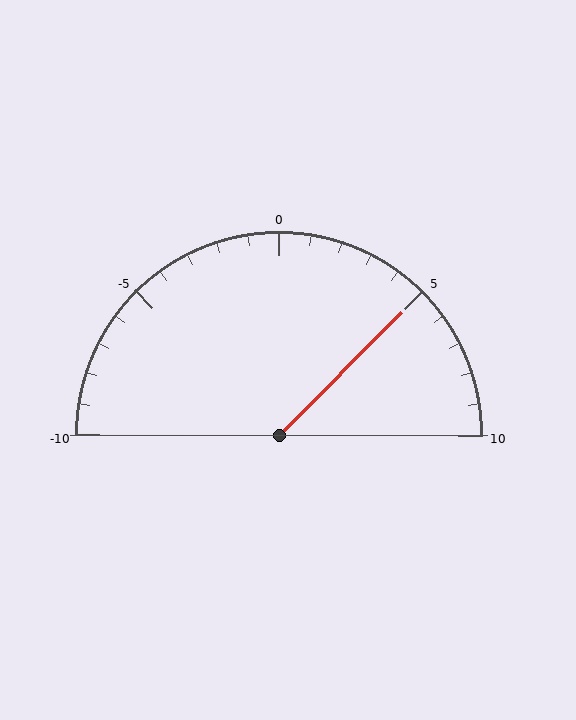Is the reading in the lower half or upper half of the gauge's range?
The reading is in the upper half of the range (-10 to 10).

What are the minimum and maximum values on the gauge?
The gauge ranges from -10 to 10.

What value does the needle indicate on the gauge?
The needle indicates approximately 5.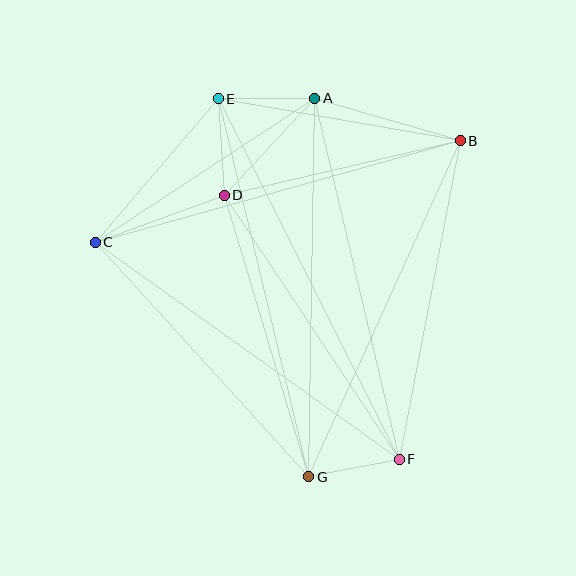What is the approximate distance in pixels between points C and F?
The distance between C and F is approximately 374 pixels.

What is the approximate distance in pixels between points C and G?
The distance between C and G is approximately 317 pixels.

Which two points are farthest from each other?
Points E and F are farthest from each other.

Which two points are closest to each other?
Points F and G are closest to each other.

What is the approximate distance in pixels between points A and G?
The distance between A and G is approximately 379 pixels.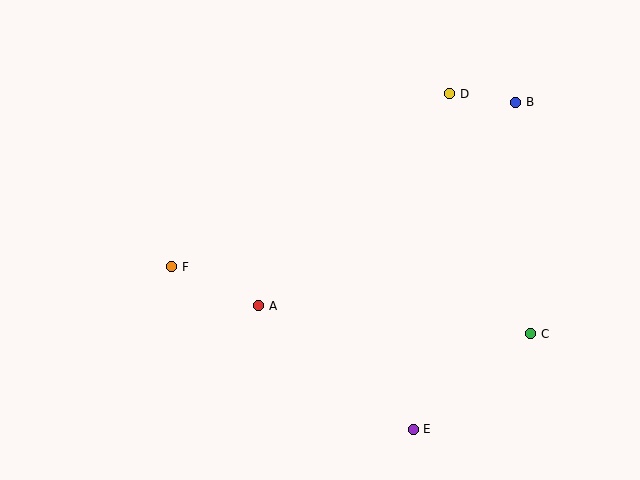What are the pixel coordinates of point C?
Point C is at (531, 334).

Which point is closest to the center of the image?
Point A at (259, 306) is closest to the center.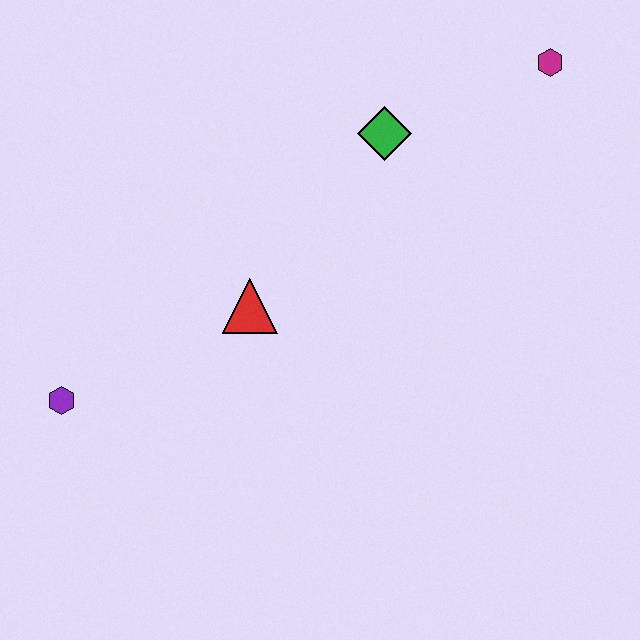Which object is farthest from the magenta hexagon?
The purple hexagon is farthest from the magenta hexagon.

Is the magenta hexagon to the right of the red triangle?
Yes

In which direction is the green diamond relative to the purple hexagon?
The green diamond is to the right of the purple hexagon.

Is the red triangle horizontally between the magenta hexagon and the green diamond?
No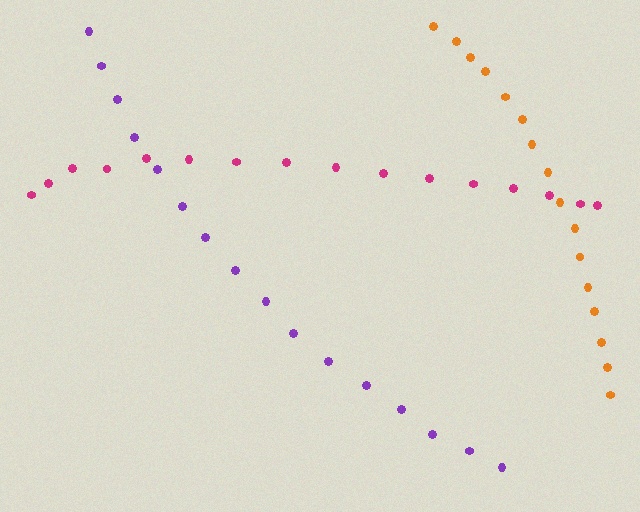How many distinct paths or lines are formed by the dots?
There are 3 distinct paths.